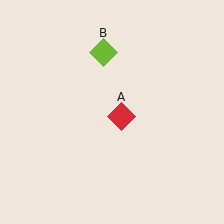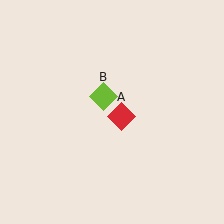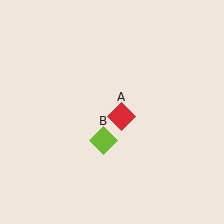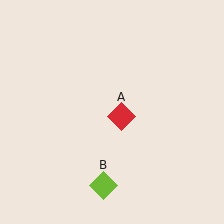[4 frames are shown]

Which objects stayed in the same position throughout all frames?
Red diamond (object A) remained stationary.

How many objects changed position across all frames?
1 object changed position: lime diamond (object B).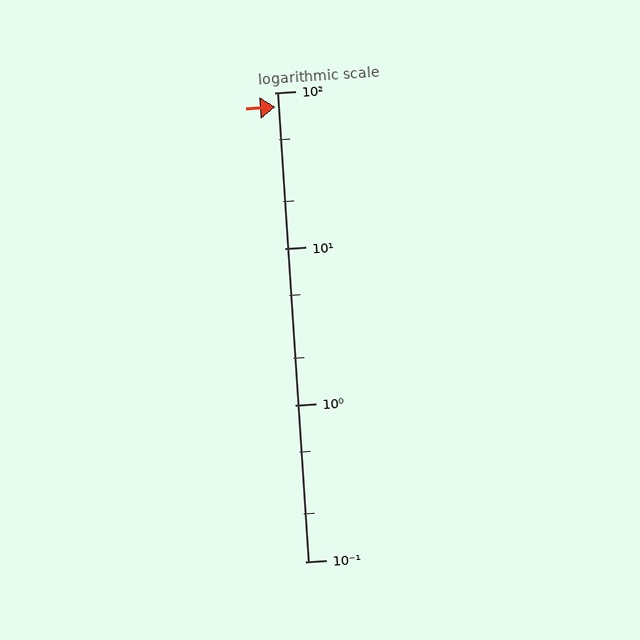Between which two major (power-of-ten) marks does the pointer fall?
The pointer is between 10 and 100.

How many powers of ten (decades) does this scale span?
The scale spans 3 decades, from 0.1 to 100.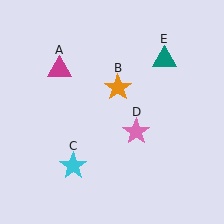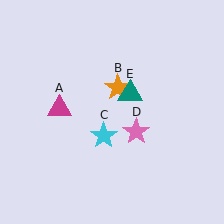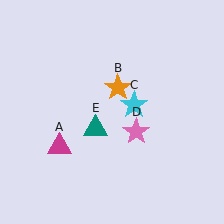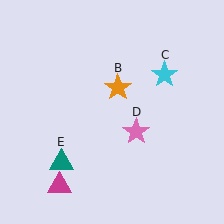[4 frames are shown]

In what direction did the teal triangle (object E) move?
The teal triangle (object E) moved down and to the left.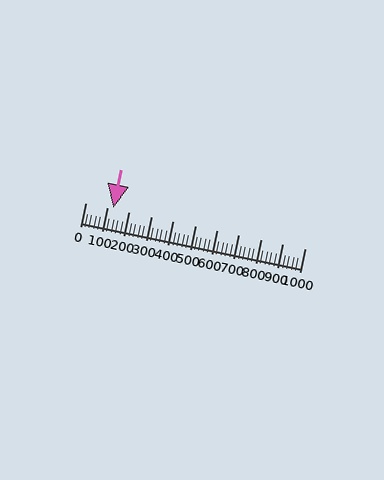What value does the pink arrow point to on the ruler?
The pink arrow points to approximately 125.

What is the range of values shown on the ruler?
The ruler shows values from 0 to 1000.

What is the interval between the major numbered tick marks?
The major tick marks are spaced 100 units apart.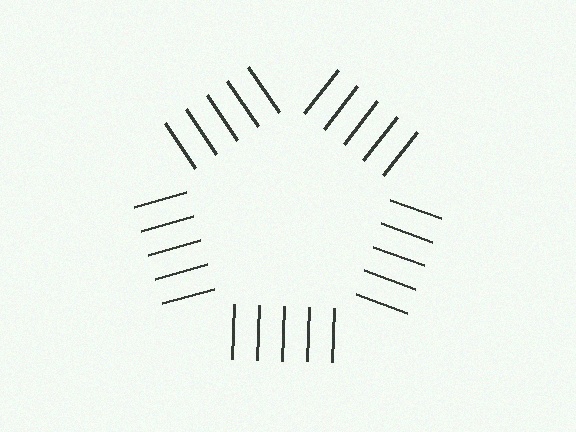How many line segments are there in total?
25 — 5 along each of the 5 edges.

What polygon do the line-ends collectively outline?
An illusory pentagon — the line segments terminate on its edges but no continuous stroke is drawn.